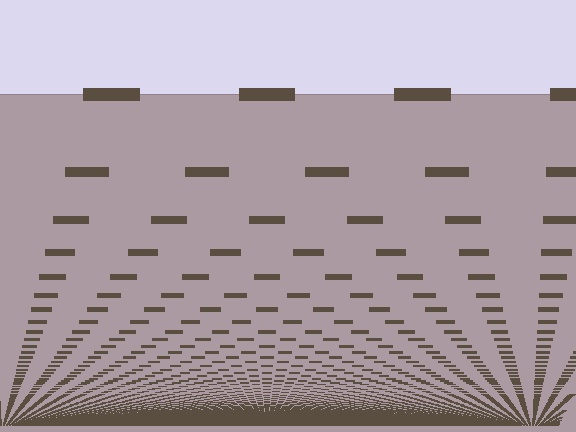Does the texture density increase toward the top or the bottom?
Density increases toward the bottom.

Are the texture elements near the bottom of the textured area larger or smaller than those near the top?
Smaller. The gradient is inverted — elements near the bottom are smaller and denser.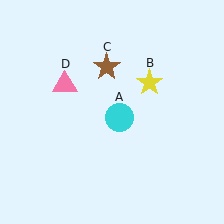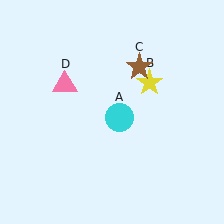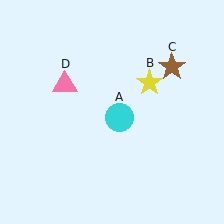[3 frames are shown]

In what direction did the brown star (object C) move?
The brown star (object C) moved right.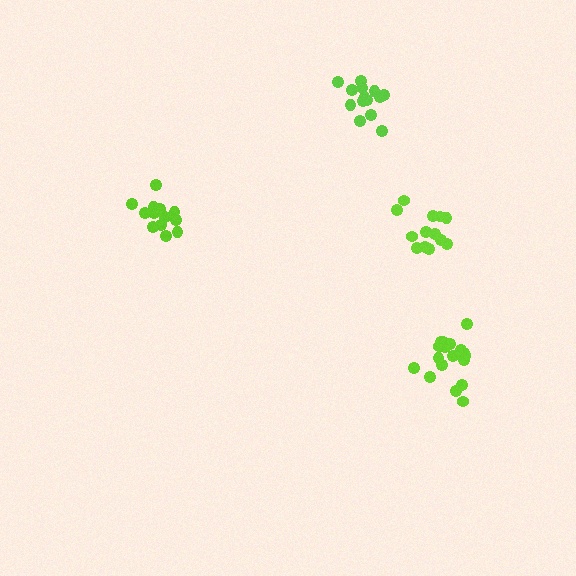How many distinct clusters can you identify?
There are 4 distinct clusters.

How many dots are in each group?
Group 1: 14 dots, Group 2: 19 dots, Group 3: 13 dots, Group 4: 13 dots (59 total).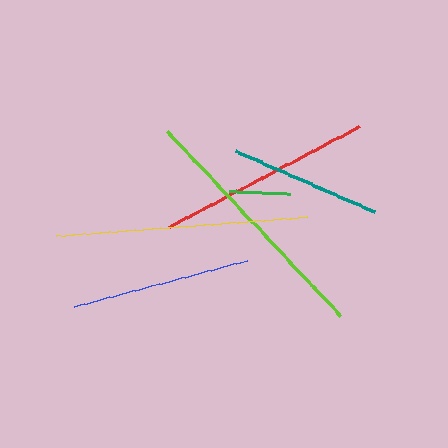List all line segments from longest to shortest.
From longest to shortest: lime, yellow, red, blue, teal, green.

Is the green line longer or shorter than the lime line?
The lime line is longer than the green line.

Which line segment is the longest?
The lime line is the longest at approximately 254 pixels.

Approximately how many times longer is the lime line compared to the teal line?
The lime line is approximately 1.7 times the length of the teal line.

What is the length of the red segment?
The red segment is approximately 216 pixels long.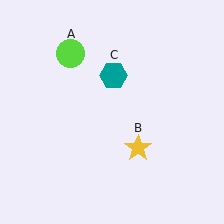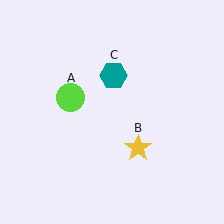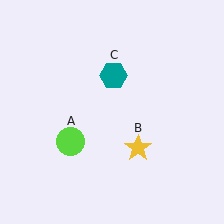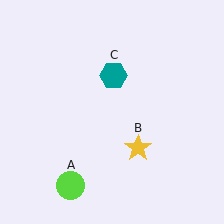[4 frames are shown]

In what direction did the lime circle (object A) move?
The lime circle (object A) moved down.